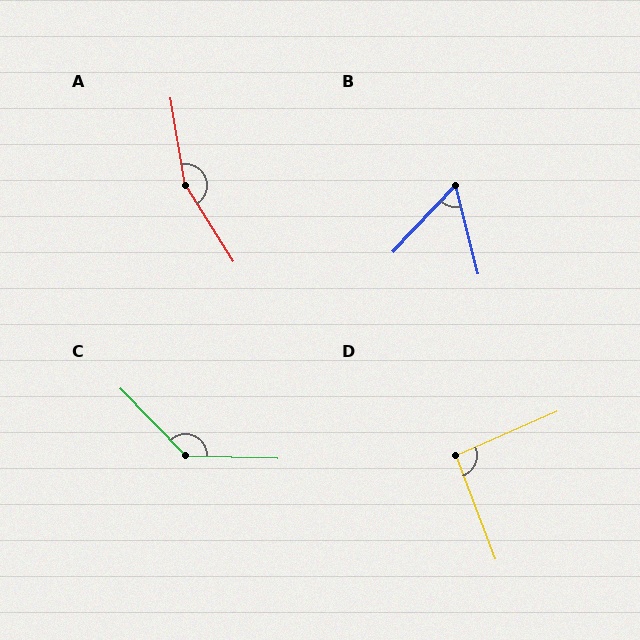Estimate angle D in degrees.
Approximately 93 degrees.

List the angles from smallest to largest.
B (57°), D (93°), C (136°), A (157°).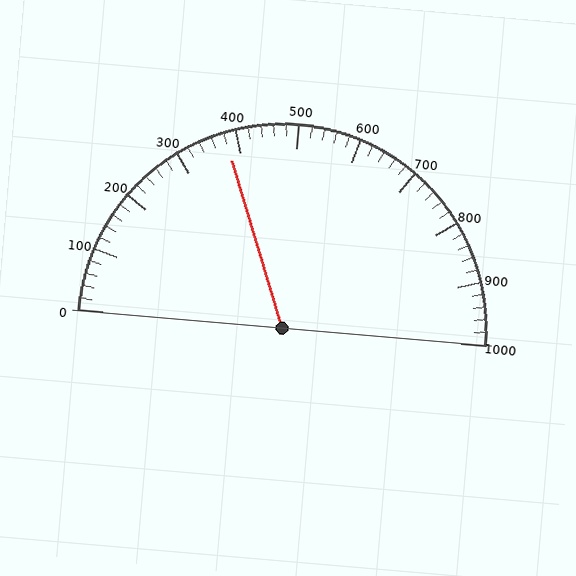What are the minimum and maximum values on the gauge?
The gauge ranges from 0 to 1000.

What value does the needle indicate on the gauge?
The needle indicates approximately 380.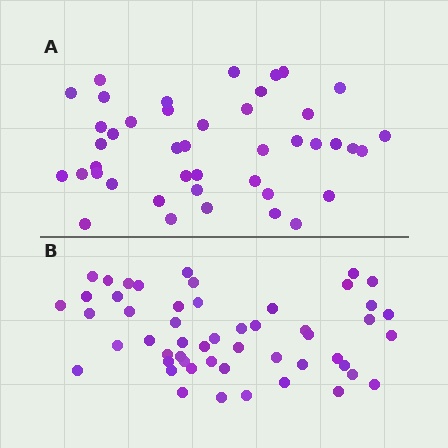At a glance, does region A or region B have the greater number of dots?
Region B (the bottom region) has more dots.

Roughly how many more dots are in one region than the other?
Region B has roughly 8 or so more dots than region A.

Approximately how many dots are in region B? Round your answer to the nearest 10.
About 50 dots. (The exact count is 52, which rounds to 50.)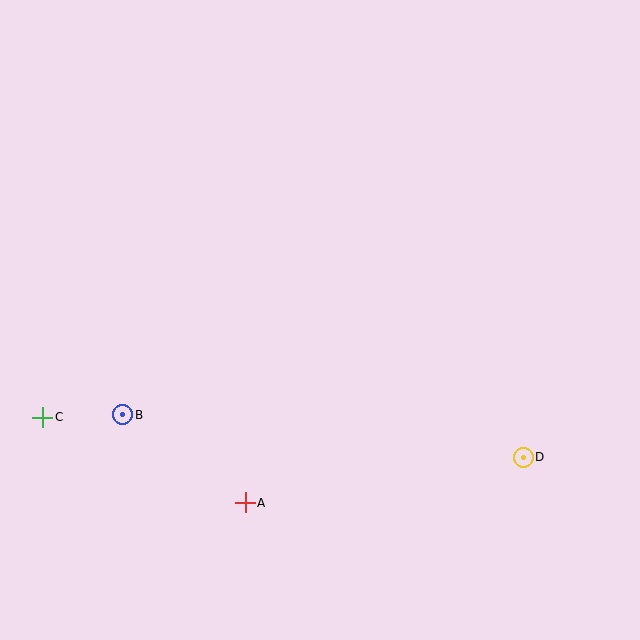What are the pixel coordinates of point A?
Point A is at (245, 503).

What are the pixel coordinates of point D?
Point D is at (523, 457).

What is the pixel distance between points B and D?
The distance between B and D is 403 pixels.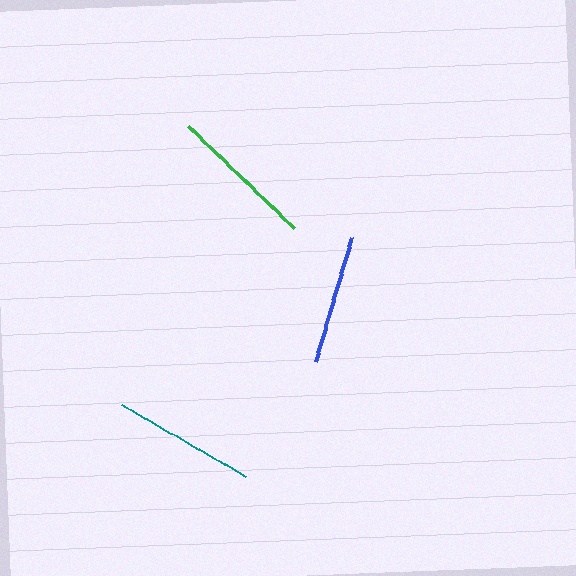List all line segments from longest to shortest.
From longest to shortest: green, teal, blue.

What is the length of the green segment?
The green segment is approximately 147 pixels long.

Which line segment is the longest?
The green line is the longest at approximately 147 pixels.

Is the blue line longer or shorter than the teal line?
The teal line is longer than the blue line.